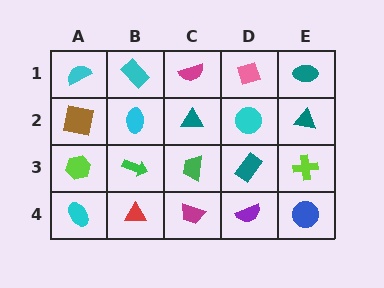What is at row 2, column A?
A brown square.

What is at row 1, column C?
A magenta semicircle.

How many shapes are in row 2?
5 shapes.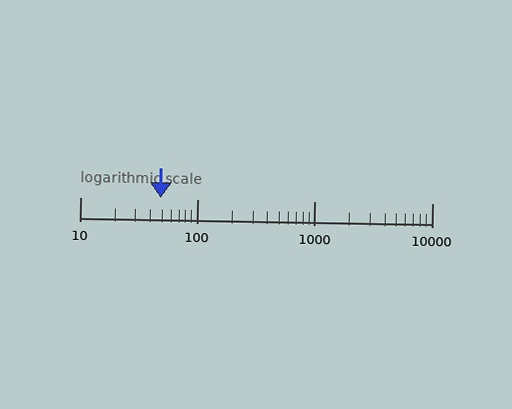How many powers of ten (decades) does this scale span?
The scale spans 3 decades, from 10 to 10000.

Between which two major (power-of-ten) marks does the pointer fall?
The pointer is between 10 and 100.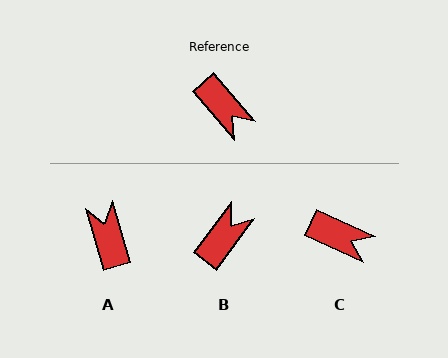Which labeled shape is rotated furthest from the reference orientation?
A, about 155 degrees away.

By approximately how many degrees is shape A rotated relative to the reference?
Approximately 155 degrees counter-clockwise.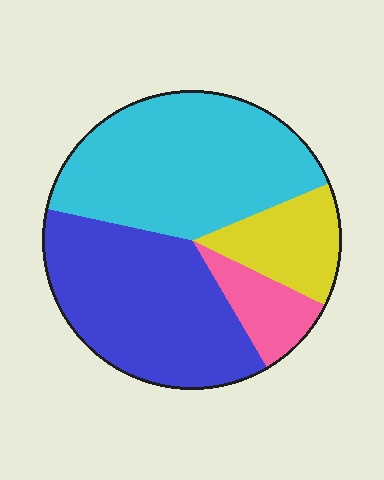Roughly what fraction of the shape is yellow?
Yellow covers 13% of the shape.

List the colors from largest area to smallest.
From largest to smallest: cyan, blue, yellow, pink.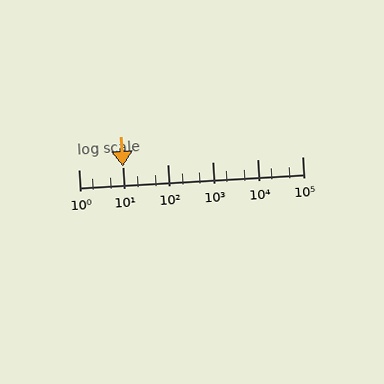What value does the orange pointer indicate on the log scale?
The pointer indicates approximately 9.6.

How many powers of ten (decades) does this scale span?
The scale spans 5 decades, from 1 to 100000.